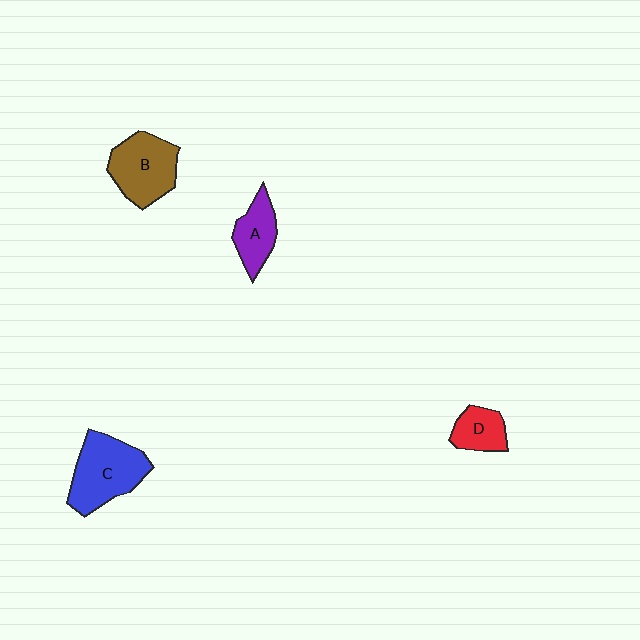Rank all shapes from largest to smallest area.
From largest to smallest: C (blue), B (brown), A (purple), D (red).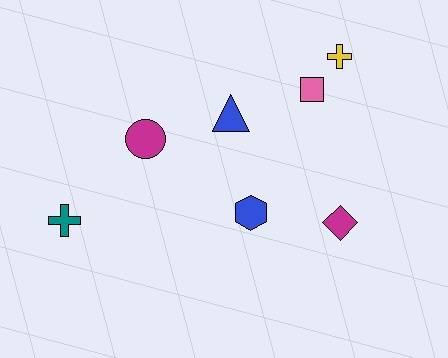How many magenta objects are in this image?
There are 2 magenta objects.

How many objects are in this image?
There are 7 objects.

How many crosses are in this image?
There are 2 crosses.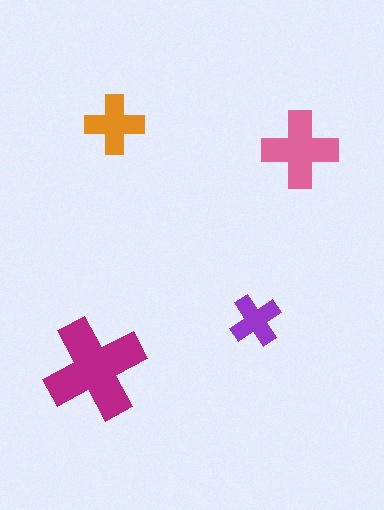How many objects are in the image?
There are 4 objects in the image.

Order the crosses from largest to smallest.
the magenta one, the pink one, the orange one, the purple one.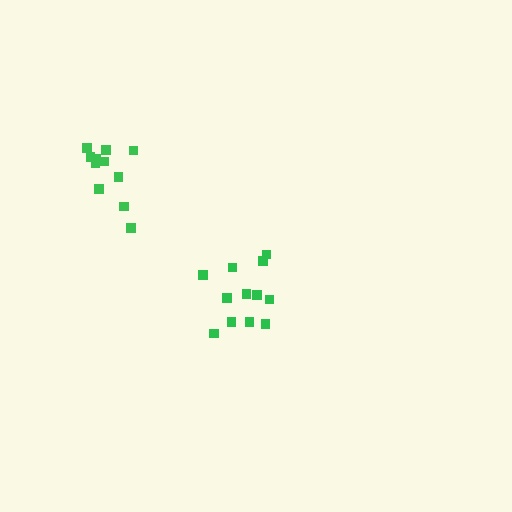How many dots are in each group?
Group 1: 12 dots, Group 2: 11 dots (23 total).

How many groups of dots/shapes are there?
There are 2 groups.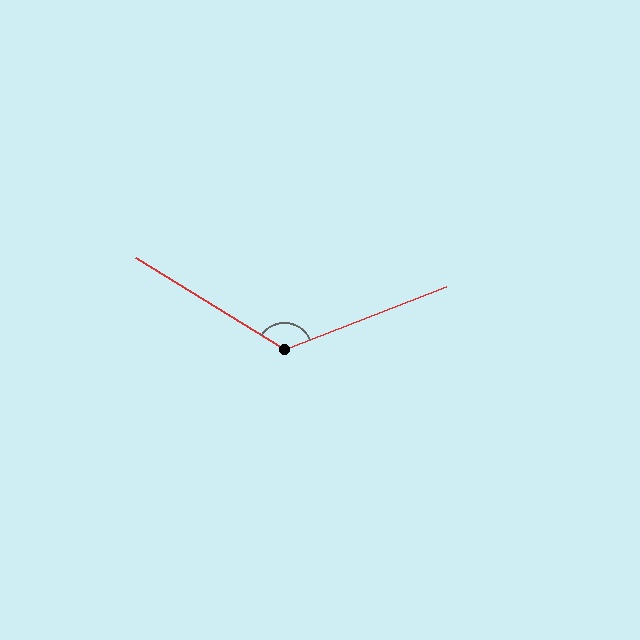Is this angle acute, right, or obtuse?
It is obtuse.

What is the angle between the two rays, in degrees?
Approximately 127 degrees.